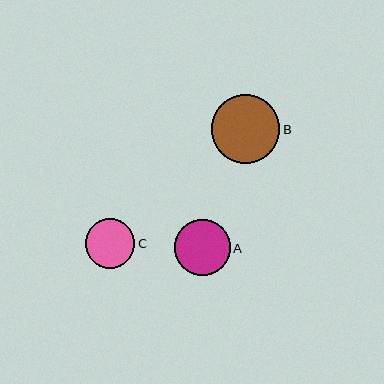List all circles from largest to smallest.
From largest to smallest: B, A, C.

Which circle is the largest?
Circle B is the largest with a size of approximately 69 pixels.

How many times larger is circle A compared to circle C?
Circle A is approximately 1.1 times the size of circle C.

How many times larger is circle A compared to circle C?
Circle A is approximately 1.1 times the size of circle C.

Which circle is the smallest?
Circle C is the smallest with a size of approximately 49 pixels.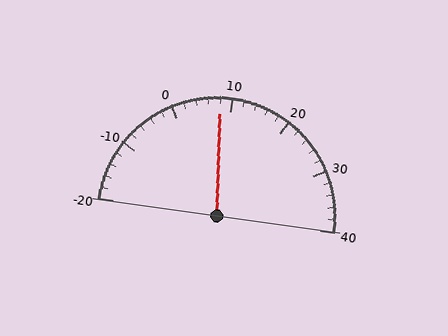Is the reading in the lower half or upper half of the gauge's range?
The reading is in the lower half of the range (-20 to 40).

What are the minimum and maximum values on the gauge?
The gauge ranges from -20 to 40.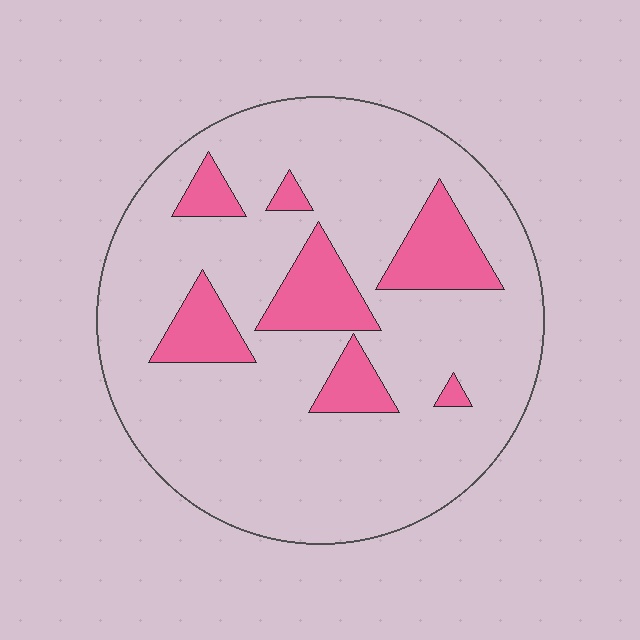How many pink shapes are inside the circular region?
7.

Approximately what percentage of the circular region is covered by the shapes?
Approximately 15%.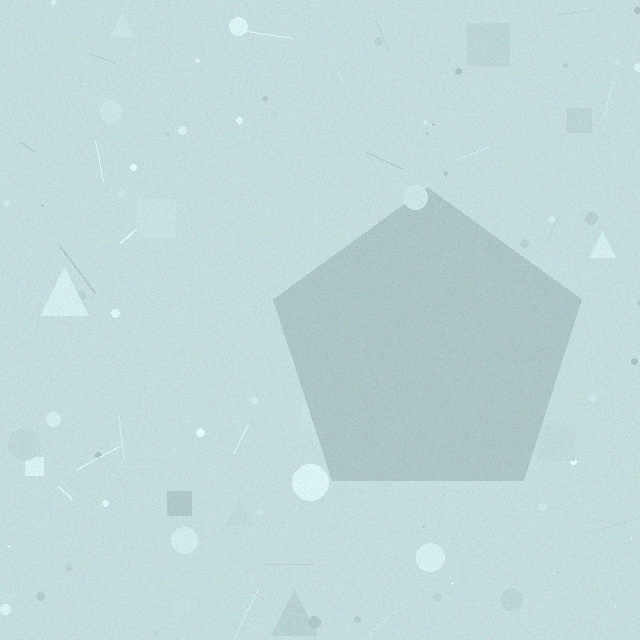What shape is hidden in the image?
A pentagon is hidden in the image.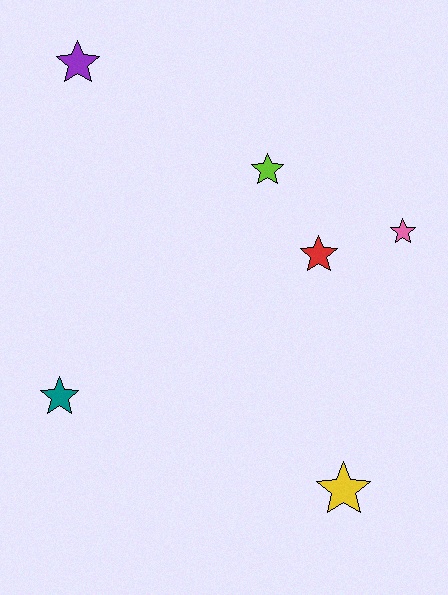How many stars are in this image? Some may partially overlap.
There are 6 stars.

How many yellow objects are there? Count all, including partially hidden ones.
There is 1 yellow object.